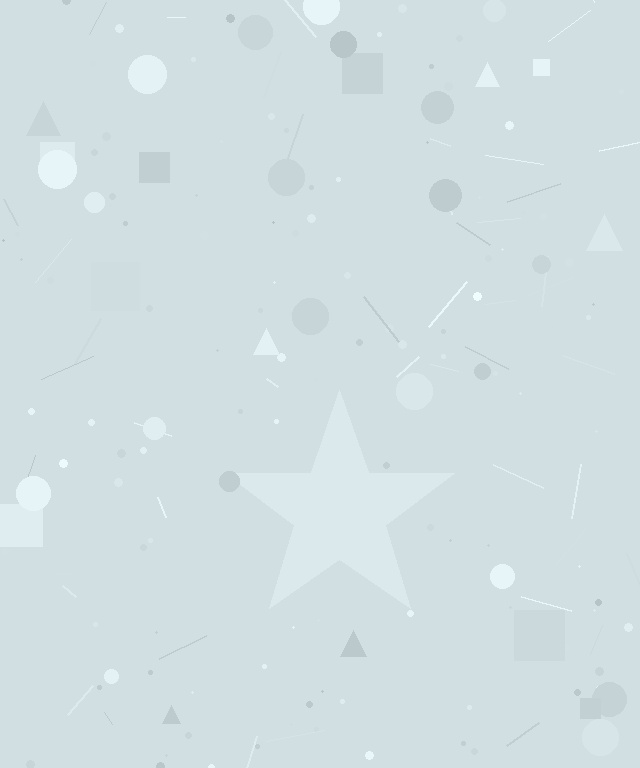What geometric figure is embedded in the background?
A star is embedded in the background.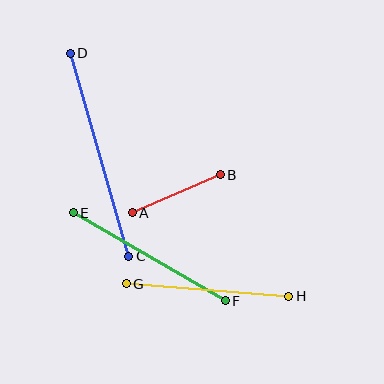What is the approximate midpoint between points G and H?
The midpoint is at approximately (207, 290) pixels.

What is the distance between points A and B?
The distance is approximately 96 pixels.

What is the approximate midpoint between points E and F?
The midpoint is at approximately (149, 257) pixels.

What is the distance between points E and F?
The distance is approximately 176 pixels.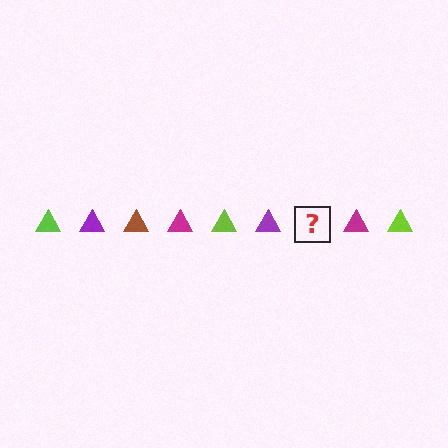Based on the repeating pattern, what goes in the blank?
The blank should be a brown triangle.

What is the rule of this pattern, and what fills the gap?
The rule is that the pattern cycles through lime, purple, brown, magenta triangles. The gap should be filled with a brown triangle.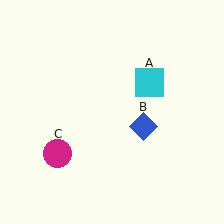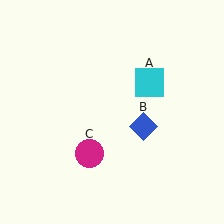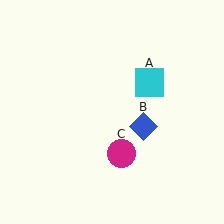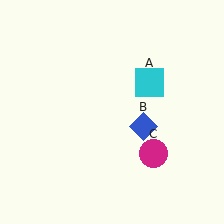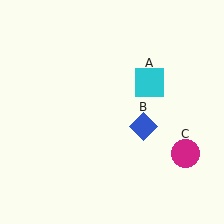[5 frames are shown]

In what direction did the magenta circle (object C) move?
The magenta circle (object C) moved right.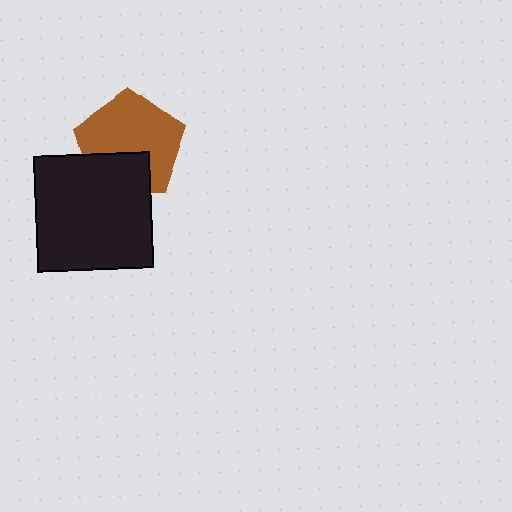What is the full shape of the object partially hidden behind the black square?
The partially hidden object is a brown pentagon.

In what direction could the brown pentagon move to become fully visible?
The brown pentagon could move up. That would shift it out from behind the black square entirely.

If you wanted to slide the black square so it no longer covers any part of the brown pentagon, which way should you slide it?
Slide it down — that is the most direct way to separate the two shapes.